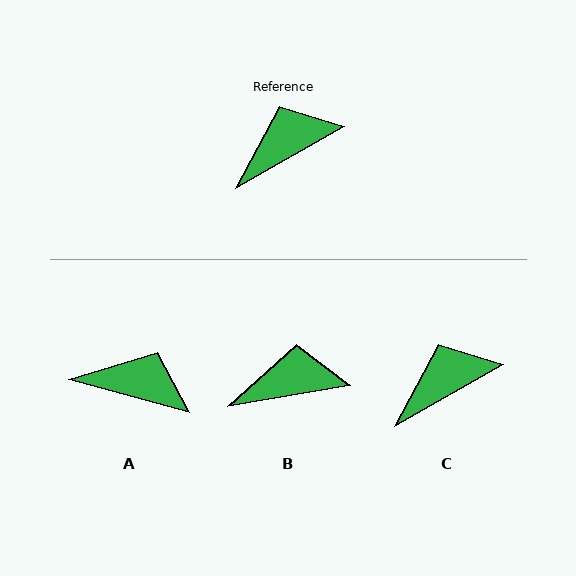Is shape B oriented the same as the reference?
No, it is off by about 20 degrees.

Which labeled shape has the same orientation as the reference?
C.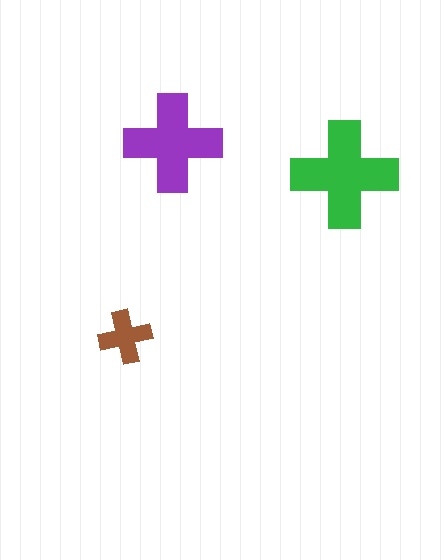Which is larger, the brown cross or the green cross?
The green one.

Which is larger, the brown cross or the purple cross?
The purple one.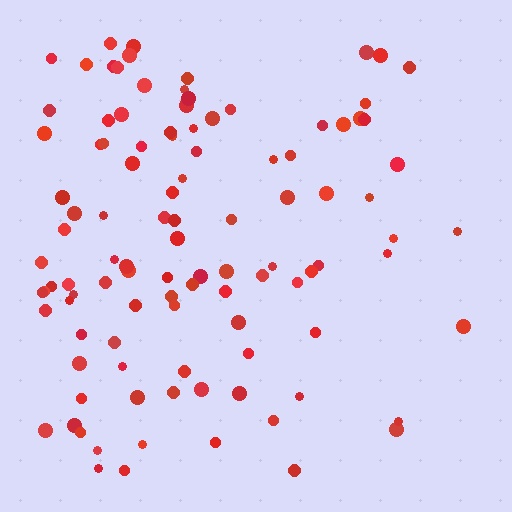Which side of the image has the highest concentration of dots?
The left.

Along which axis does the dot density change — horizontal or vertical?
Horizontal.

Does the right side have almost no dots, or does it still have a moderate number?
Still a moderate number, just noticeably fewer than the left.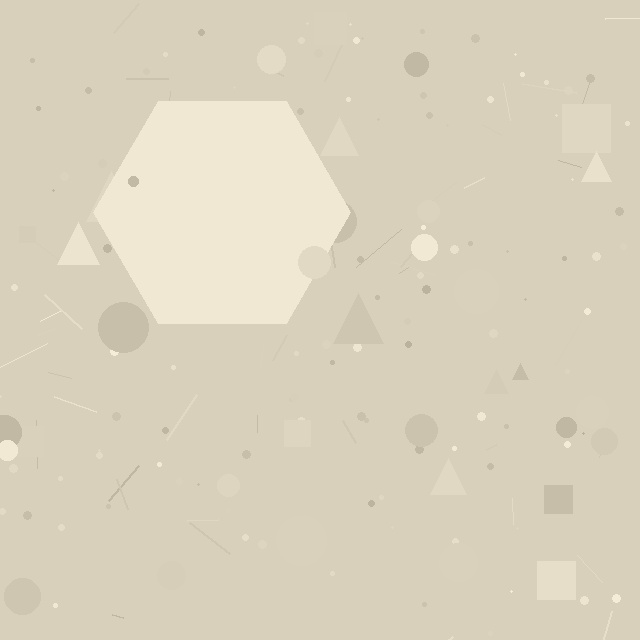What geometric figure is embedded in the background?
A hexagon is embedded in the background.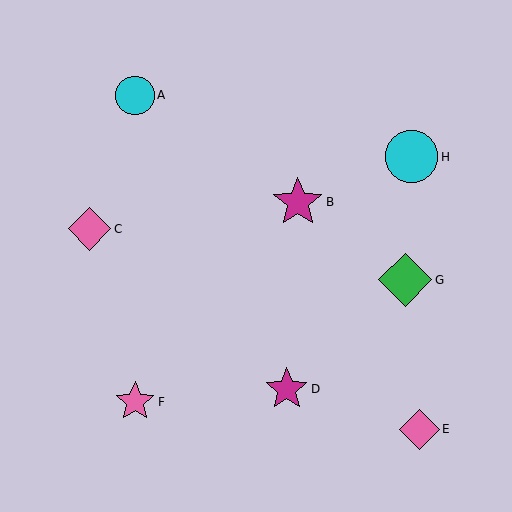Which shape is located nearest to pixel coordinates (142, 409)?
The pink star (labeled F) at (135, 402) is nearest to that location.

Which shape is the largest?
The green diamond (labeled G) is the largest.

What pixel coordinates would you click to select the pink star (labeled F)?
Click at (135, 402) to select the pink star F.